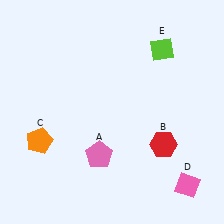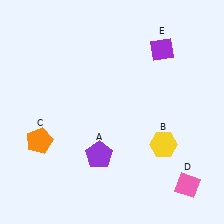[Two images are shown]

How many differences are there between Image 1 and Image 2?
There are 3 differences between the two images.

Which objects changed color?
A changed from pink to purple. B changed from red to yellow. E changed from lime to purple.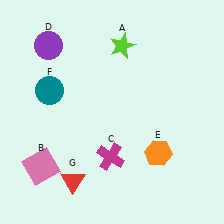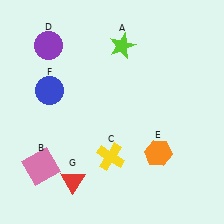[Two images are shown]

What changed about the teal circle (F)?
In Image 1, F is teal. In Image 2, it changed to blue.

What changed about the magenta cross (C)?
In Image 1, C is magenta. In Image 2, it changed to yellow.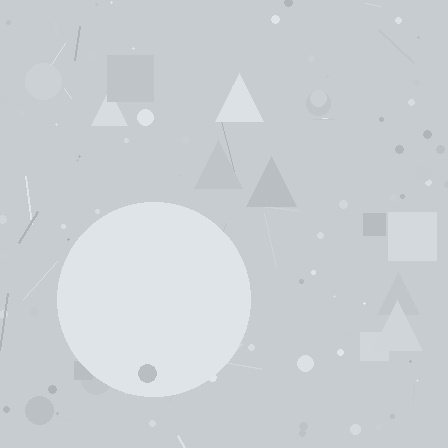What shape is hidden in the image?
A circle is hidden in the image.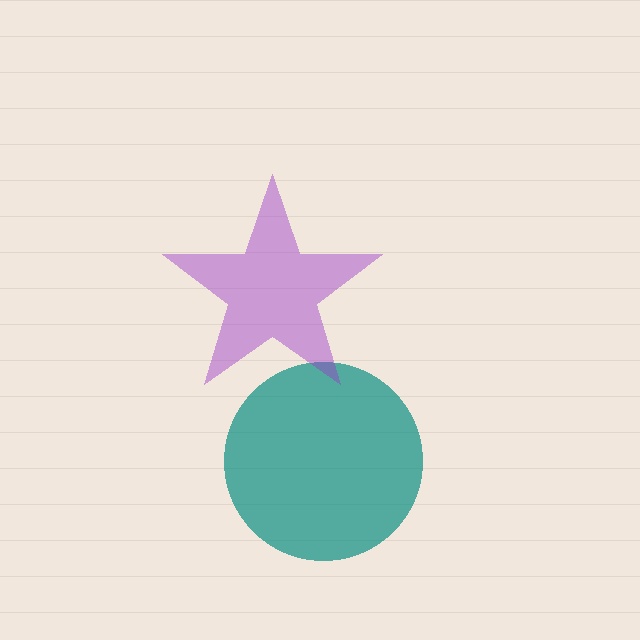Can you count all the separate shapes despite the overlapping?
Yes, there are 2 separate shapes.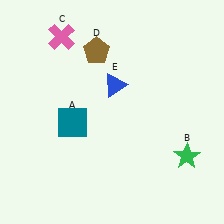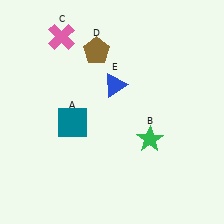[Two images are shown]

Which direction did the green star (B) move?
The green star (B) moved left.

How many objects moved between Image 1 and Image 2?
1 object moved between the two images.